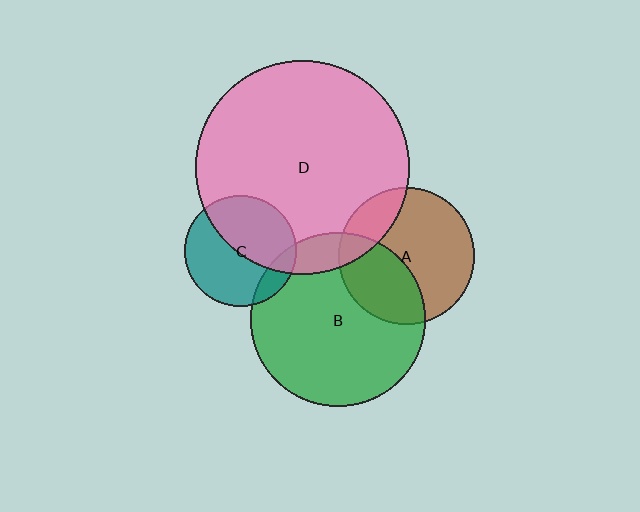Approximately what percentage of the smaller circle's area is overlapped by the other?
Approximately 10%.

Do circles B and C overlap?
Yes.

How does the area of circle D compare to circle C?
Approximately 3.7 times.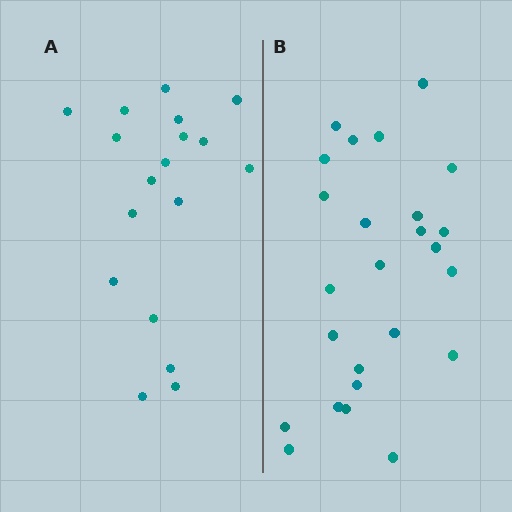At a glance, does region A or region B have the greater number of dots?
Region B (the right region) has more dots.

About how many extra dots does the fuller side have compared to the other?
Region B has roughly 8 or so more dots than region A.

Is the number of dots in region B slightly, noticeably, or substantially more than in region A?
Region B has noticeably more, but not dramatically so. The ratio is roughly 1.4 to 1.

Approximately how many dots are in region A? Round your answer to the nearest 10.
About 20 dots. (The exact count is 18, which rounds to 20.)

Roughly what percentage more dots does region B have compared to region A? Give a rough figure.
About 40% more.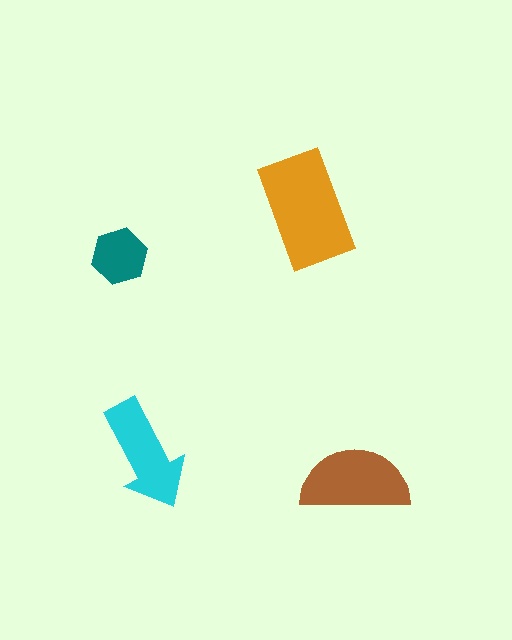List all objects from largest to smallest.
The orange rectangle, the brown semicircle, the cyan arrow, the teal hexagon.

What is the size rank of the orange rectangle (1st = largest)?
1st.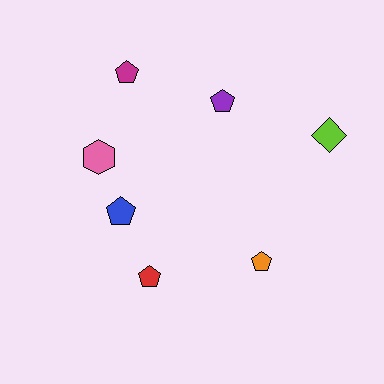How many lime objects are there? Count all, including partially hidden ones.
There is 1 lime object.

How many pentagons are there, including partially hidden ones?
There are 5 pentagons.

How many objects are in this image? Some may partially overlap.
There are 7 objects.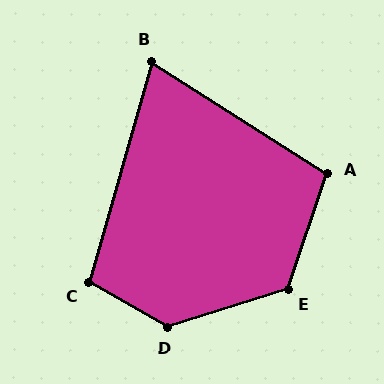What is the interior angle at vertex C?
Approximately 104 degrees (obtuse).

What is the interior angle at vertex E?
Approximately 126 degrees (obtuse).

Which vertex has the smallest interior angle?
B, at approximately 73 degrees.